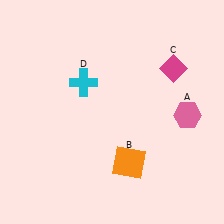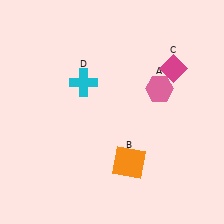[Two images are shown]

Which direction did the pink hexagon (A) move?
The pink hexagon (A) moved left.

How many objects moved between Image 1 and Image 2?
1 object moved between the two images.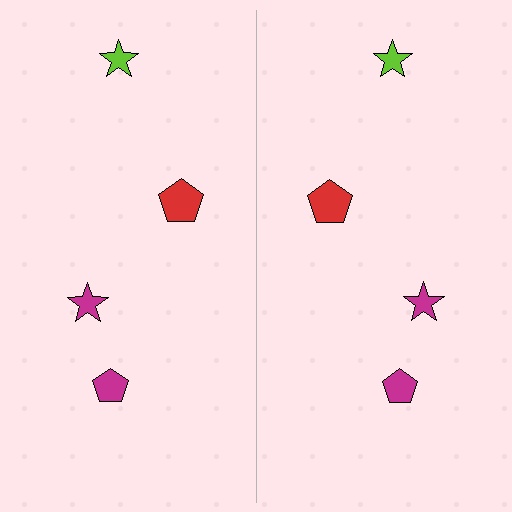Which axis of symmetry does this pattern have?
The pattern has a vertical axis of symmetry running through the center of the image.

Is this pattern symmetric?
Yes, this pattern has bilateral (reflection) symmetry.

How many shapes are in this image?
There are 8 shapes in this image.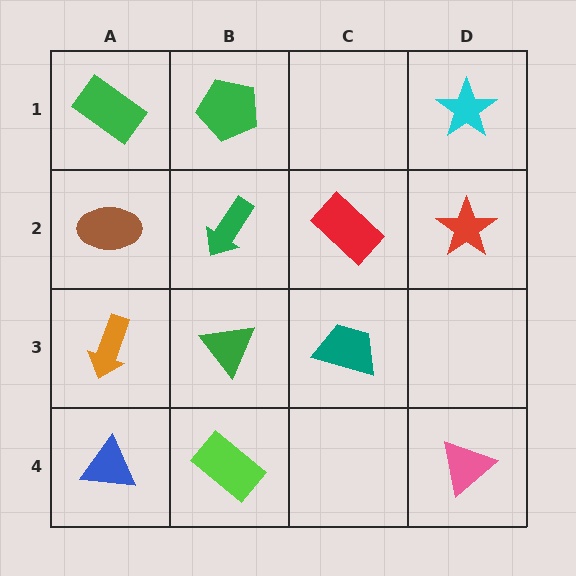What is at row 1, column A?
A green rectangle.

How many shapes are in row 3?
3 shapes.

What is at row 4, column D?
A pink triangle.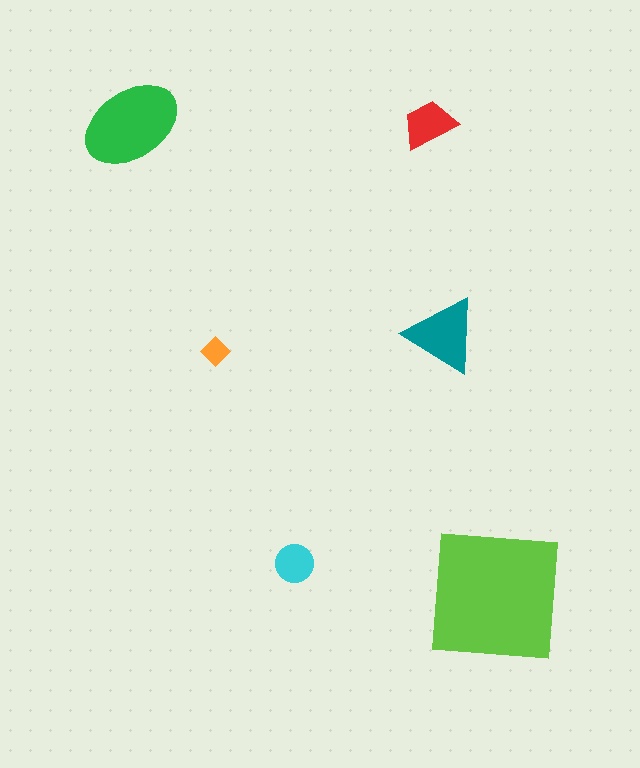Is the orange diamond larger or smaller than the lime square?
Smaller.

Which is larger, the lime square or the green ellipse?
The lime square.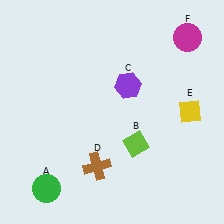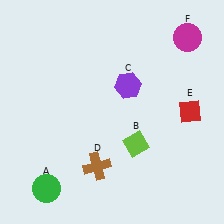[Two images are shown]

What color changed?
The diamond (E) changed from yellow in Image 1 to red in Image 2.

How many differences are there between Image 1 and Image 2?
There is 1 difference between the two images.